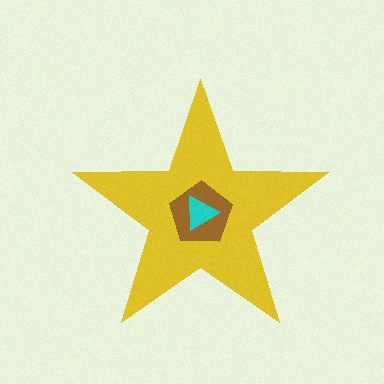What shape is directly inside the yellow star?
The brown pentagon.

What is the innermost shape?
The cyan triangle.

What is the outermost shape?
The yellow star.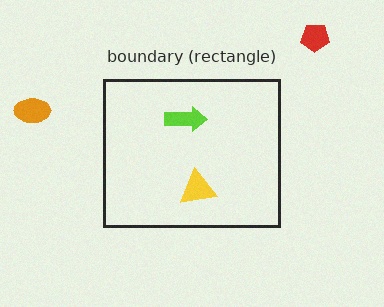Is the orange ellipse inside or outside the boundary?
Outside.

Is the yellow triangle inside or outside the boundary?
Inside.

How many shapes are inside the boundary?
2 inside, 2 outside.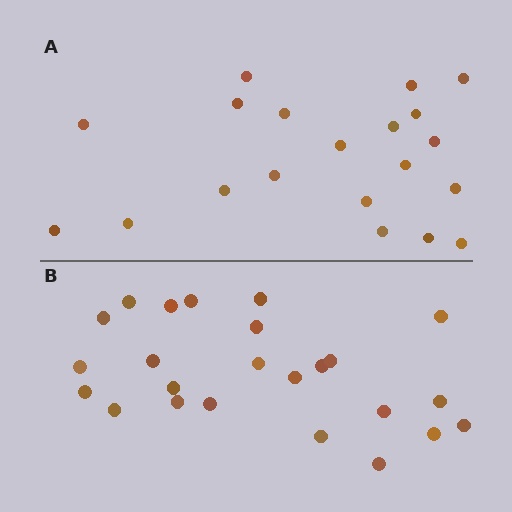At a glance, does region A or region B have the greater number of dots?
Region B (the bottom region) has more dots.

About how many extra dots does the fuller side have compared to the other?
Region B has about 4 more dots than region A.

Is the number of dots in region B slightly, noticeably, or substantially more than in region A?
Region B has only slightly more — the two regions are fairly close. The ratio is roughly 1.2 to 1.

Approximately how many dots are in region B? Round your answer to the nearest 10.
About 20 dots. (The exact count is 24, which rounds to 20.)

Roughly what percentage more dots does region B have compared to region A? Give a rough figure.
About 20% more.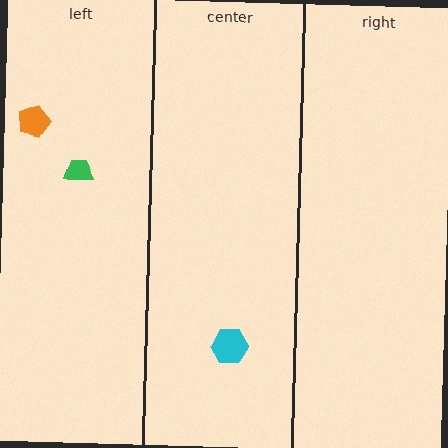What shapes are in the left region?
The green trapezoid, the orange pentagon.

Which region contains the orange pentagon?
The left region.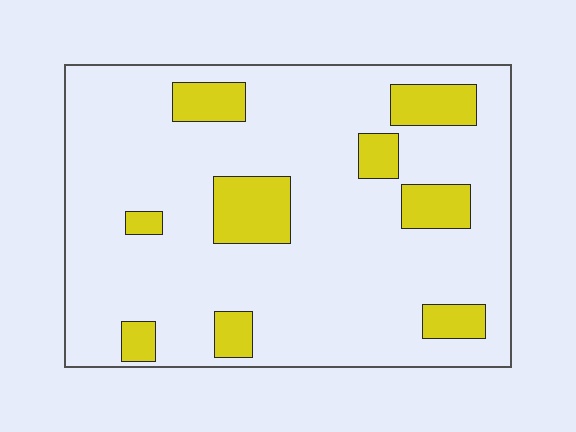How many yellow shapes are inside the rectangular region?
9.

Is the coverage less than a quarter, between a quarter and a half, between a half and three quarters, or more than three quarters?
Less than a quarter.